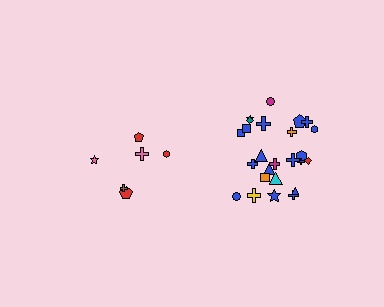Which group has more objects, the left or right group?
The right group.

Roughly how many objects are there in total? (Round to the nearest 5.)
Roughly 30 objects in total.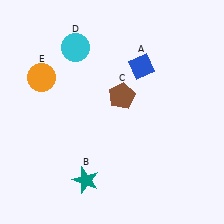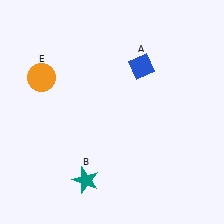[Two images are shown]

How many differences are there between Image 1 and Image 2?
There are 2 differences between the two images.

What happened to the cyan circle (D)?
The cyan circle (D) was removed in Image 2. It was in the top-left area of Image 1.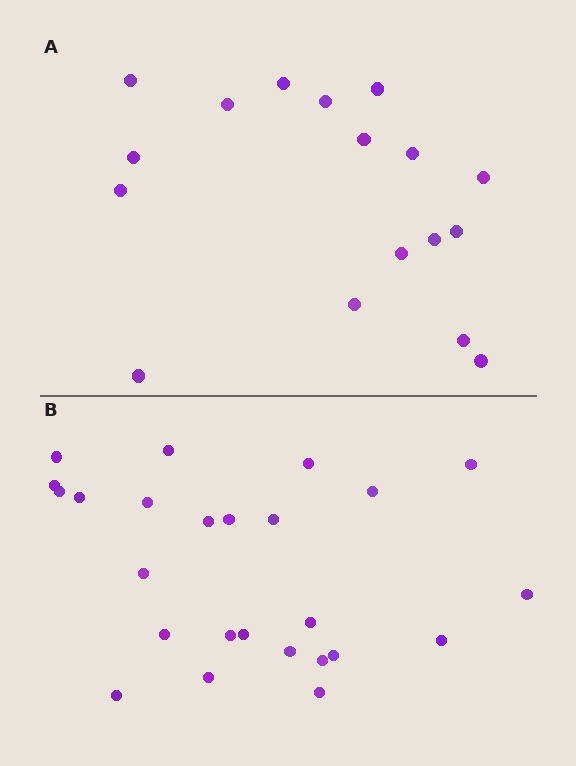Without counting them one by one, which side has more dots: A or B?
Region B (the bottom region) has more dots.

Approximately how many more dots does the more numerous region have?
Region B has roughly 8 or so more dots than region A.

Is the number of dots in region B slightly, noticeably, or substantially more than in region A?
Region B has substantially more. The ratio is roughly 1.5 to 1.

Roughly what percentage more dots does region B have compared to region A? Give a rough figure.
About 45% more.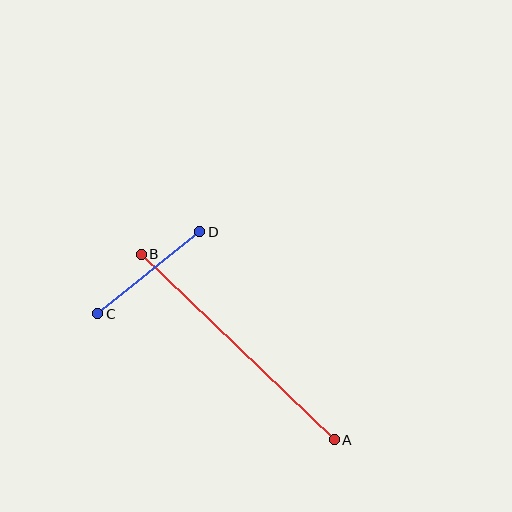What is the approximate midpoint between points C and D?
The midpoint is at approximately (149, 273) pixels.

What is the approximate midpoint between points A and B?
The midpoint is at approximately (238, 347) pixels.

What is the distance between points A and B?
The distance is approximately 267 pixels.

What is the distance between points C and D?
The distance is approximately 131 pixels.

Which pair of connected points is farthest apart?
Points A and B are farthest apart.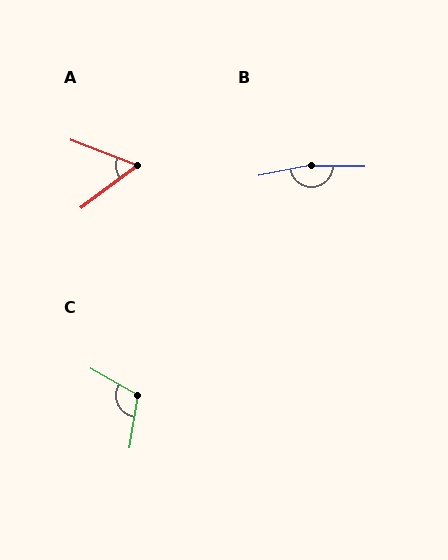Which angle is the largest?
B, at approximately 168 degrees.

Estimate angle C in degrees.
Approximately 110 degrees.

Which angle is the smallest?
A, at approximately 58 degrees.